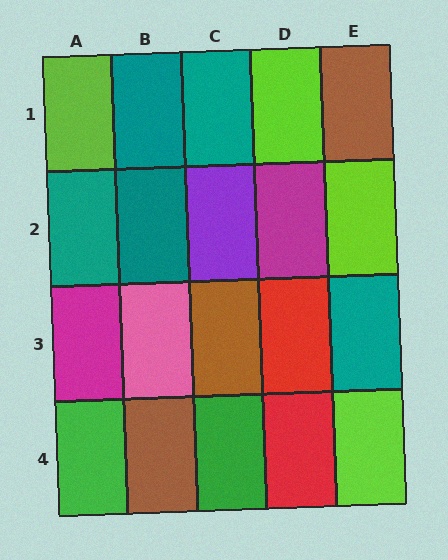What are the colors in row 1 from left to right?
Lime, teal, teal, lime, brown.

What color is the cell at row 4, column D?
Red.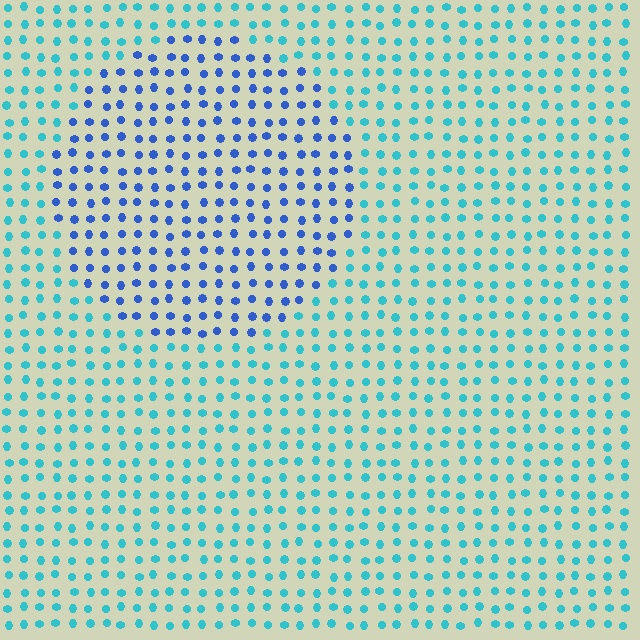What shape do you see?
I see a circle.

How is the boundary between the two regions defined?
The boundary is defined purely by a slight shift in hue (about 40 degrees). Spacing, size, and orientation are identical on both sides.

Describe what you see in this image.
The image is filled with small cyan elements in a uniform arrangement. A circle-shaped region is visible where the elements are tinted to a slightly different hue, forming a subtle color boundary.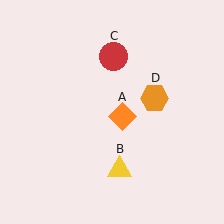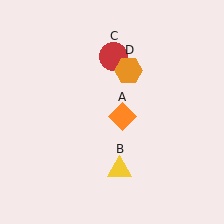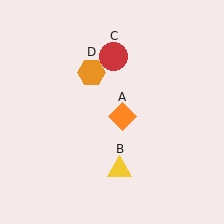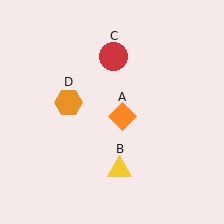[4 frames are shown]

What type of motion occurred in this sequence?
The orange hexagon (object D) rotated counterclockwise around the center of the scene.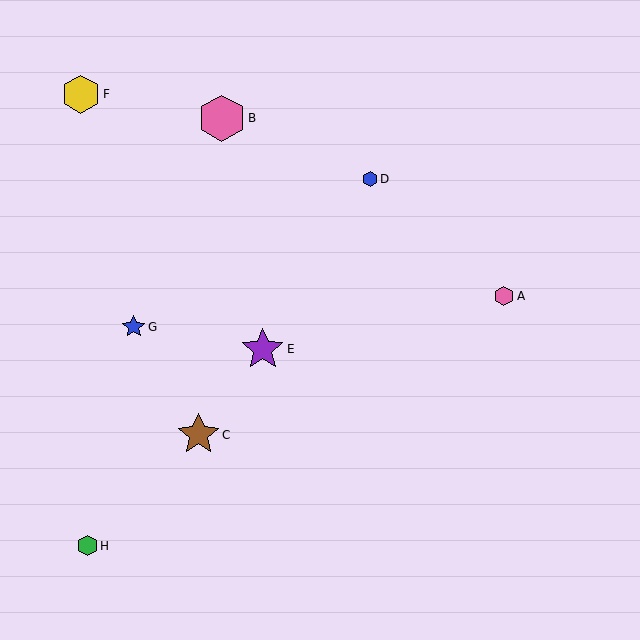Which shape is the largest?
The pink hexagon (labeled B) is the largest.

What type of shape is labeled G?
Shape G is a blue star.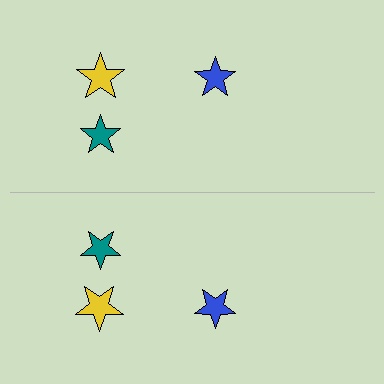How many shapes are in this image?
There are 6 shapes in this image.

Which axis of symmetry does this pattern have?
The pattern has a horizontal axis of symmetry running through the center of the image.